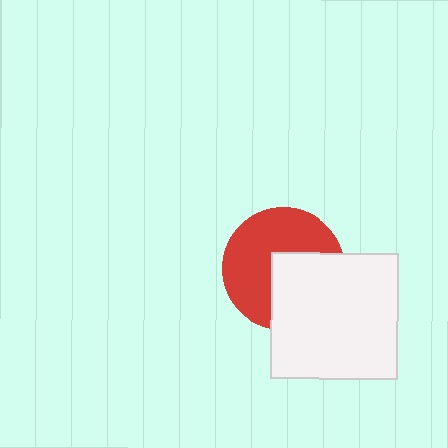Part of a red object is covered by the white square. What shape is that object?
It is a circle.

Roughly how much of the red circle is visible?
About half of it is visible (roughly 58%).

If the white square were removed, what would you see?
You would see the complete red circle.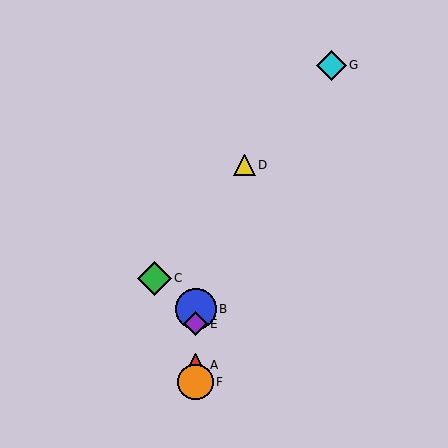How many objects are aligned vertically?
4 objects (A, B, E, F) are aligned vertically.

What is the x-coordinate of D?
Object D is at x≈245.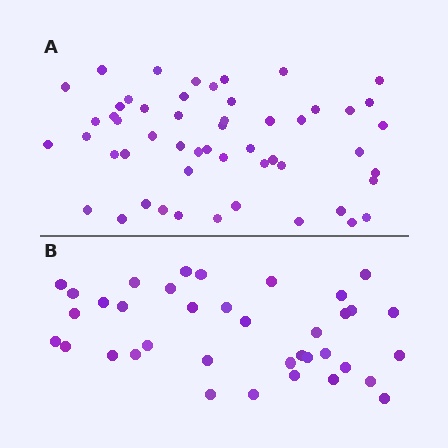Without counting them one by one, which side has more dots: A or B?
Region A (the top region) has more dots.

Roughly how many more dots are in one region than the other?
Region A has approximately 15 more dots than region B.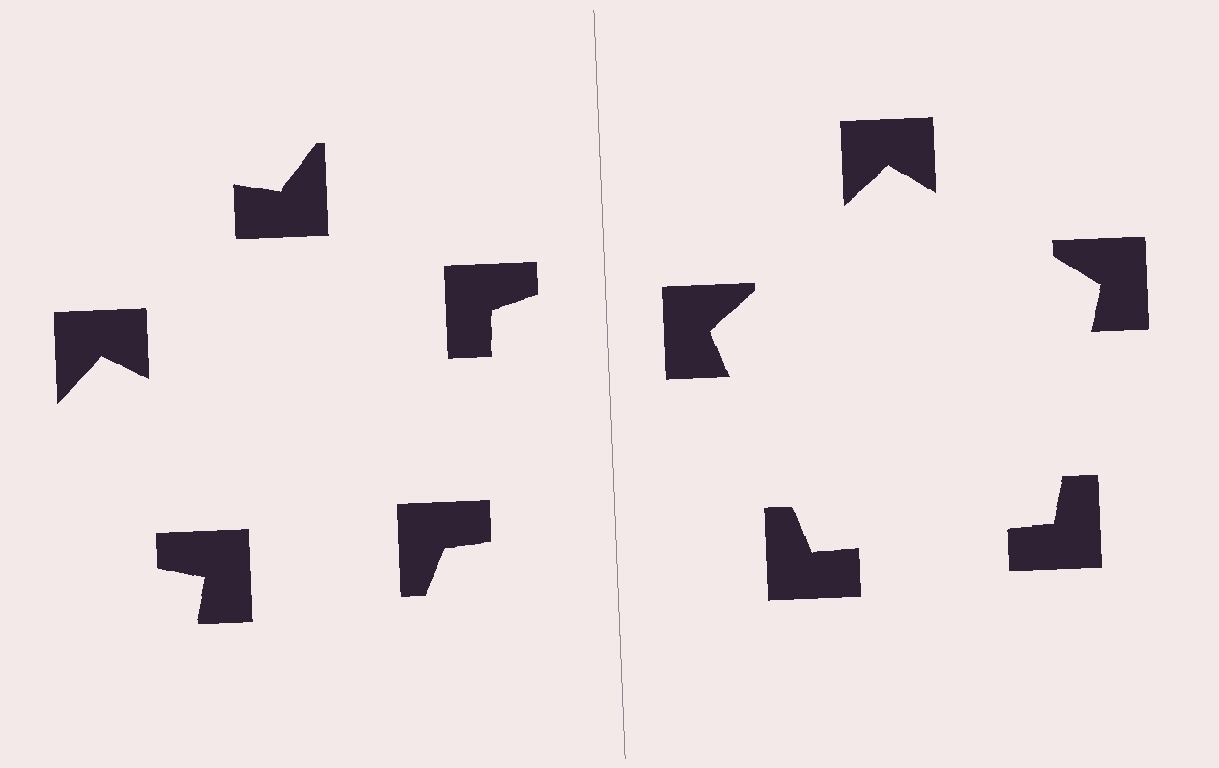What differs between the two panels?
The notched squares are positioned identically on both sides; only the wedge orientations differ. On the right they align to a pentagon; on the left they are misaligned.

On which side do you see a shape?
An illusory pentagon appears on the right side. On the left side the wedge cuts are rotated, so no coherent shape forms.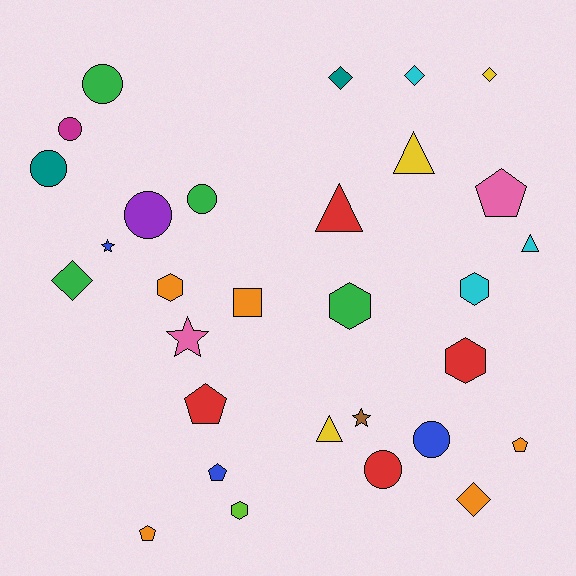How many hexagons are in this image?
There are 5 hexagons.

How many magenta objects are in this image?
There is 1 magenta object.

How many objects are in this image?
There are 30 objects.